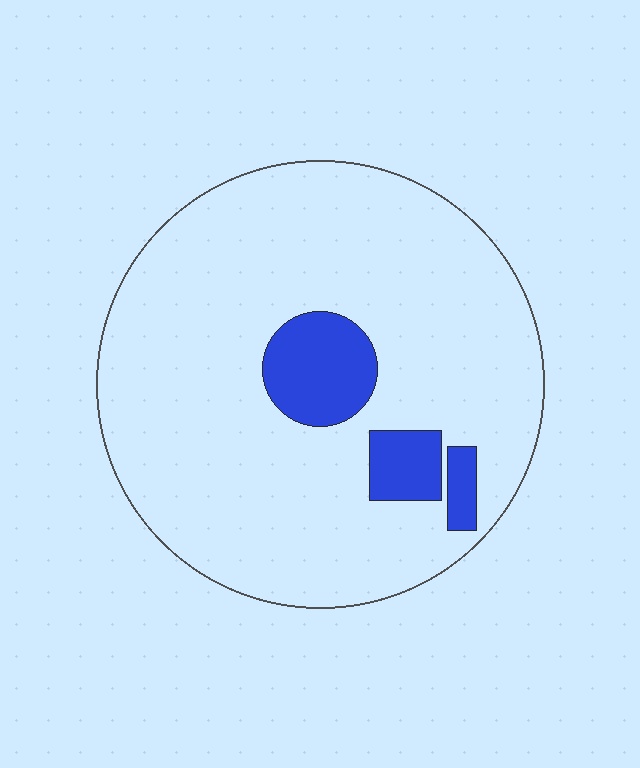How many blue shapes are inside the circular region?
3.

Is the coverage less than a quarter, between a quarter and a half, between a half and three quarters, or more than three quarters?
Less than a quarter.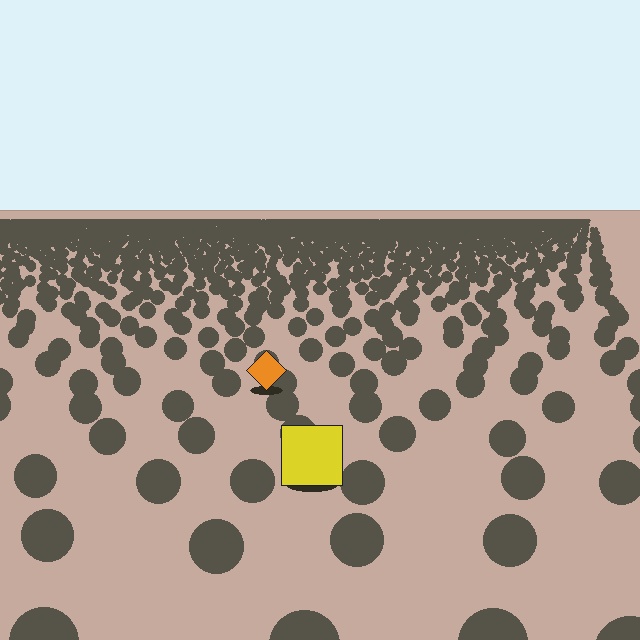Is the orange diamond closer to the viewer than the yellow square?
No. The yellow square is closer — you can tell from the texture gradient: the ground texture is coarser near it.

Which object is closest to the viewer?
The yellow square is closest. The texture marks near it are larger and more spread out.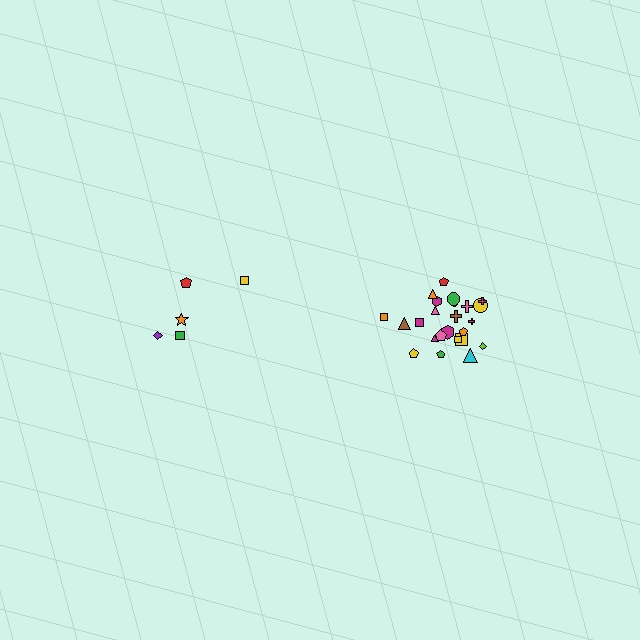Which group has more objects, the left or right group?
The right group.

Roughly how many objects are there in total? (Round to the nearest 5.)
Roughly 30 objects in total.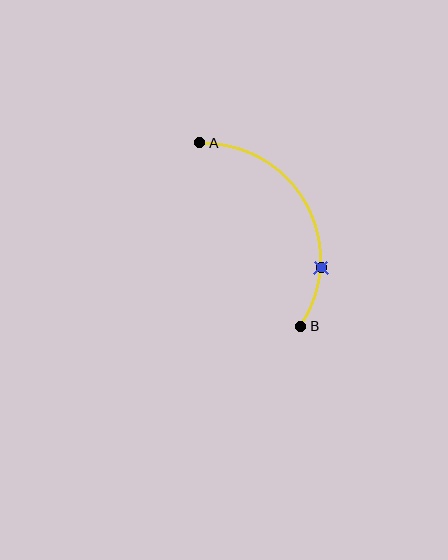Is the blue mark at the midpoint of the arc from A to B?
No. The blue mark lies on the arc but is closer to endpoint B. The arc midpoint would be at the point on the curve equidistant along the arc from both A and B.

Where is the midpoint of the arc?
The arc midpoint is the point on the curve farthest from the straight line joining A and B. It sits to the right of that line.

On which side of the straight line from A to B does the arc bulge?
The arc bulges to the right of the straight line connecting A and B.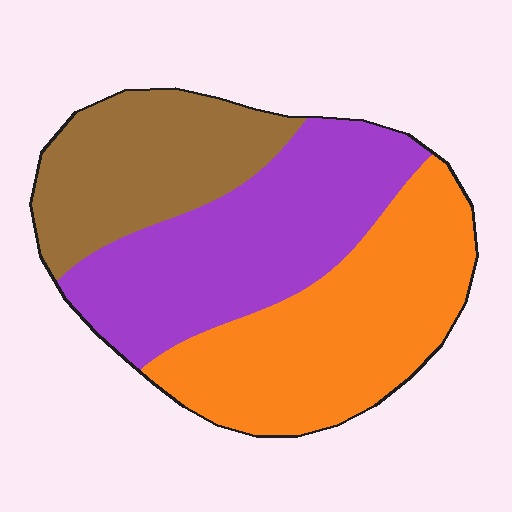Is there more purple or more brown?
Purple.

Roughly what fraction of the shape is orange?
Orange covers about 40% of the shape.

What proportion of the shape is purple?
Purple takes up between a quarter and a half of the shape.